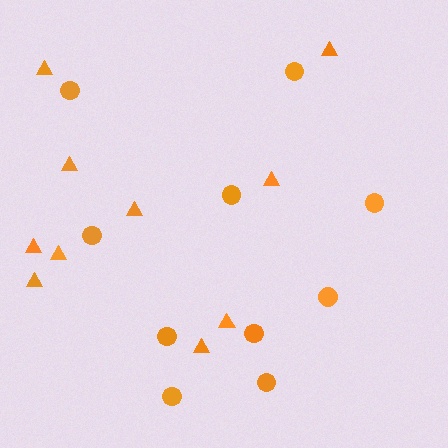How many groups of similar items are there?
There are 2 groups: one group of circles (10) and one group of triangles (10).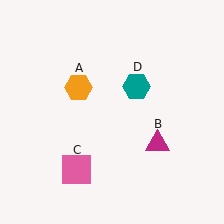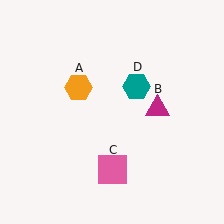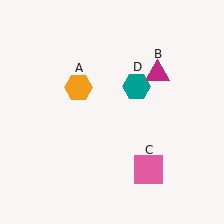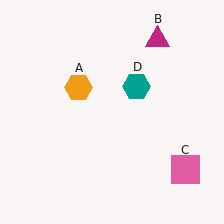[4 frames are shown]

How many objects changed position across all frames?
2 objects changed position: magenta triangle (object B), pink square (object C).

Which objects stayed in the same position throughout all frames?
Orange hexagon (object A) and teal hexagon (object D) remained stationary.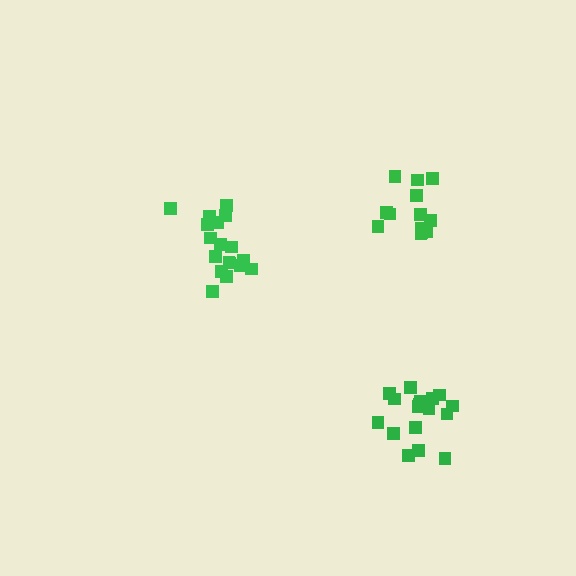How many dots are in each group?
Group 1: 18 dots, Group 2: 18 dots, Group 3: 13 dots (49 total).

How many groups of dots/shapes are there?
There are 3 groups.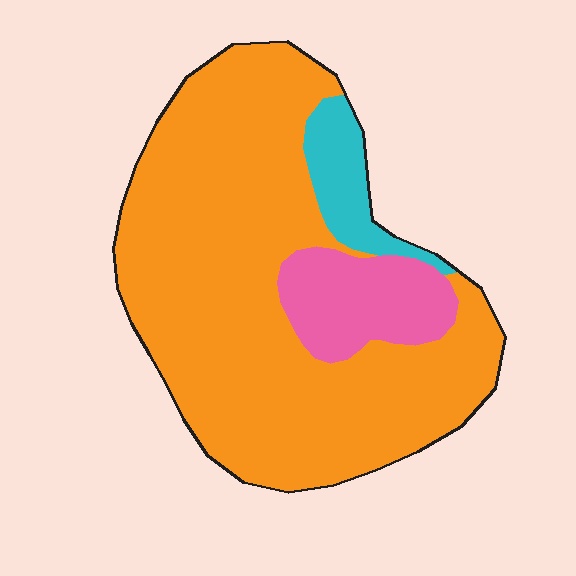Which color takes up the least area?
Cyan, at roughly 10%.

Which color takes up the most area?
Orange, at roughly 80%.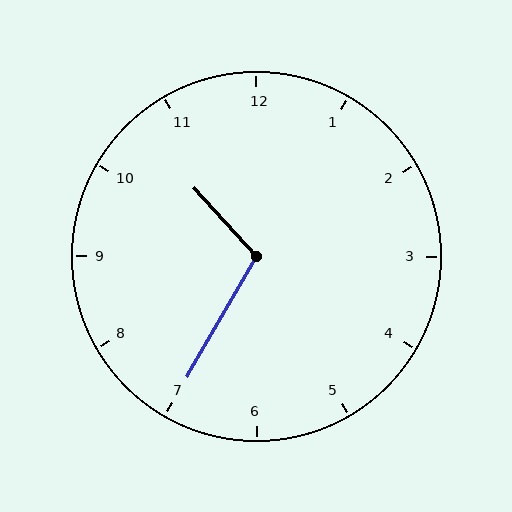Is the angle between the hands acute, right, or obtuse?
It is obtuse.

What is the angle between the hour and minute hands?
Approximately 108 degrees.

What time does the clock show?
10:35.